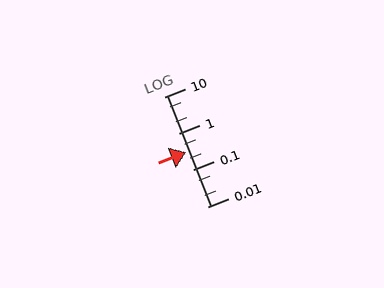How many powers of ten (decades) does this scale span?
The scale spans 3 decades, from 0.01 to 10.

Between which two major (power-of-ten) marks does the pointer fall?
The pointer is between 0.1 and 1.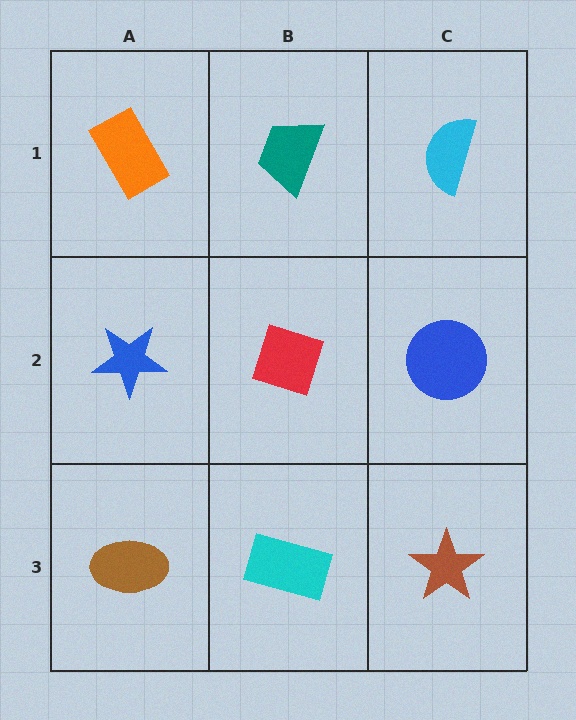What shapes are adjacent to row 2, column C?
A cyan semicircle (row 1, column C), a brown star (row 3, column C), a red diamond (row 2, column B).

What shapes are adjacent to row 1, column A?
A blue star (row 2, column A), a teal trapezoid (row 1, column B).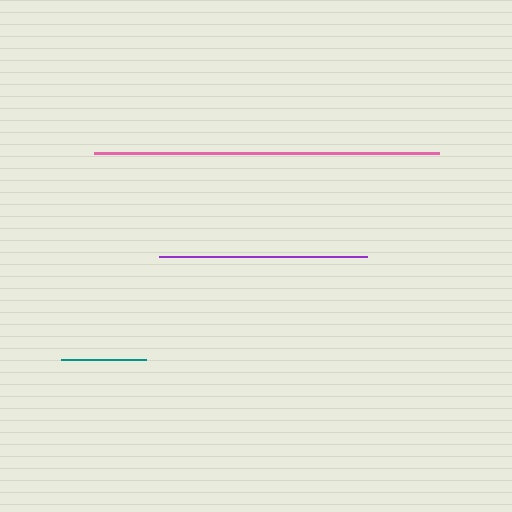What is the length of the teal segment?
The teal segment is approximately 85 pixels long.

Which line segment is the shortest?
The teal line is the shortest at approximately 85 pixels.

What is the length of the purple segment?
The purple segment is approximately 208 pixels long.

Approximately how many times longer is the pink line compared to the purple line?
The pink line is approximately 1.7 times the length of the purple line.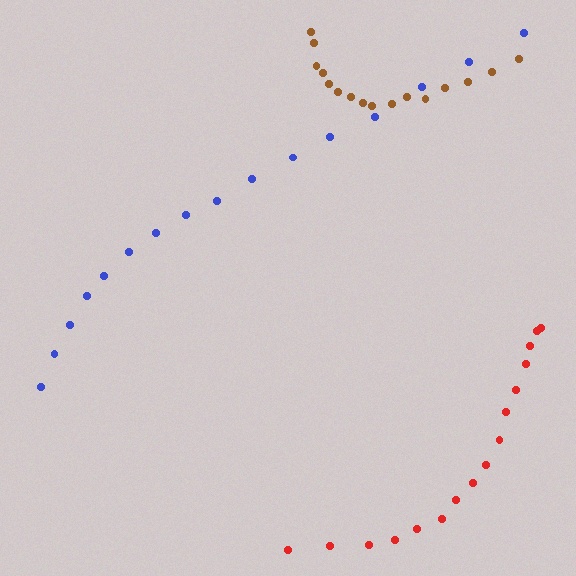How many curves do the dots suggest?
There are 3 distinct paths.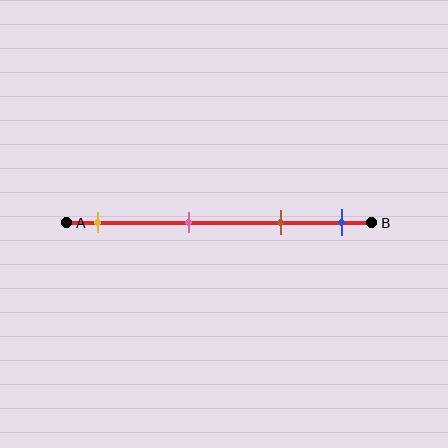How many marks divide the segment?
There are 4 marks dividing the segment.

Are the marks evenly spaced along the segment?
No, the marks are not evenly spaced.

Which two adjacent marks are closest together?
The brown and blue marks are the closest adjacent pair.